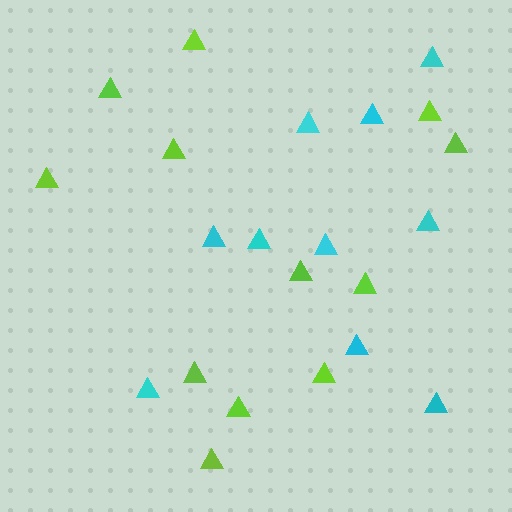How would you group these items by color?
There are 2 groups: one group of cyan triangles (10) and one group of lime triangles (12).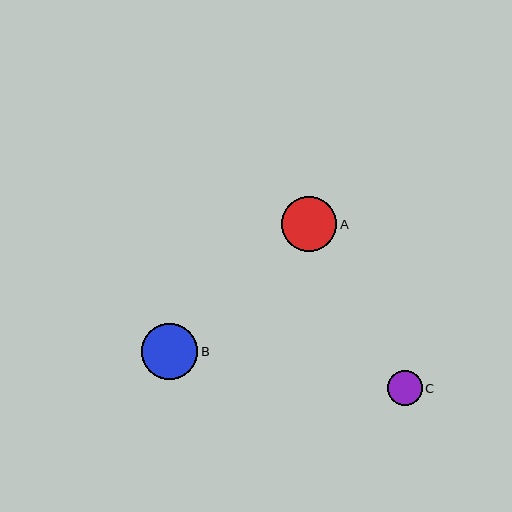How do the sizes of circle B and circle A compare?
Circle B and circle A are approximately the same size.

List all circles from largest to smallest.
From largest to smallest: B, A, C.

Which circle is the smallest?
Circle C is the smallest with a size of approximately 35 pixels.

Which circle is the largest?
Circle B is the largest with a size of approximately 56 pixels.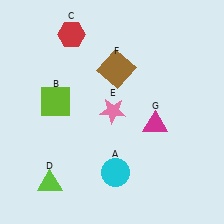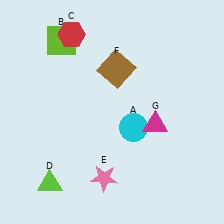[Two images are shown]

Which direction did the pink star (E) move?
The pink star (E) moved down.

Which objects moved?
The objects that moved are: the cyan circle (A), the lime square (B), the pink star (E).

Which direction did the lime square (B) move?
The lime square (B) moved up.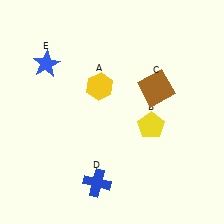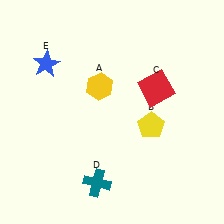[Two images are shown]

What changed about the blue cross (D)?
In Image 1, D is blue. In Image 2, it changed to teal.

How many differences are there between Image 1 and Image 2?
There are 2 differences between the two images.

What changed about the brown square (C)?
In Image 1, C is brown. In Image 2, it changed to red.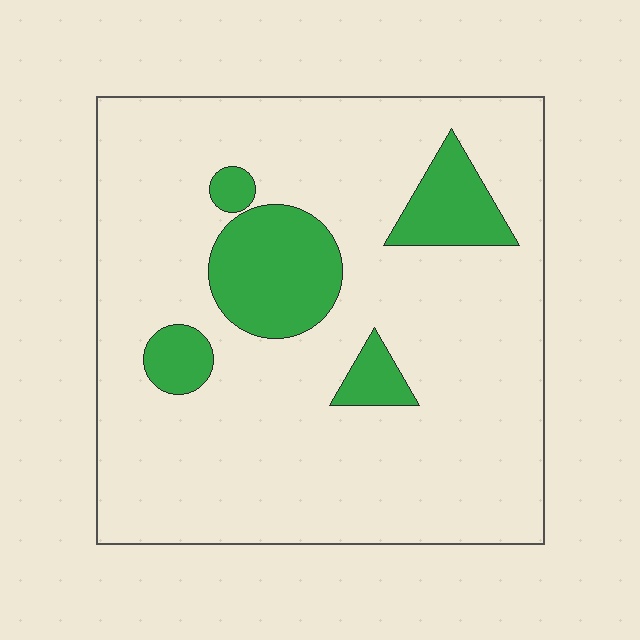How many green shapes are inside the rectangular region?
5.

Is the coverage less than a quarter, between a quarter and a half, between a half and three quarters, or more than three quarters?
Less than a quarter.